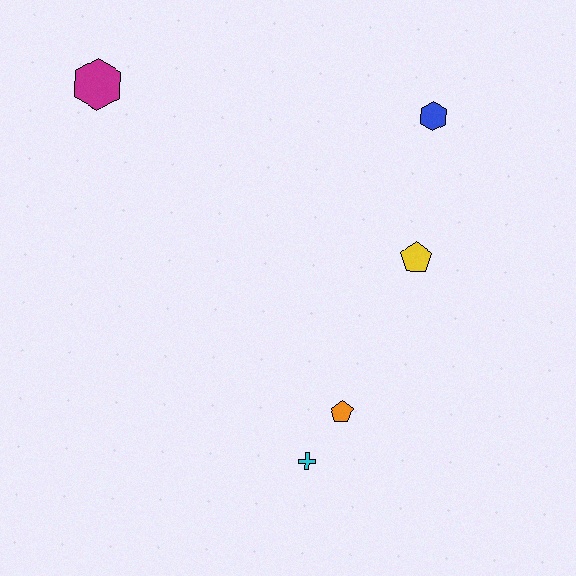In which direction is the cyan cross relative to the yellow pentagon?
The cyan cross is below the yellow pentagon.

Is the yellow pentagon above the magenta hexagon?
No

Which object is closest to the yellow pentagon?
The blue hexagon is closest to the yellow pentagon.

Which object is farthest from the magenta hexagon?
The cyan cross is farthest from the magenta hexagon.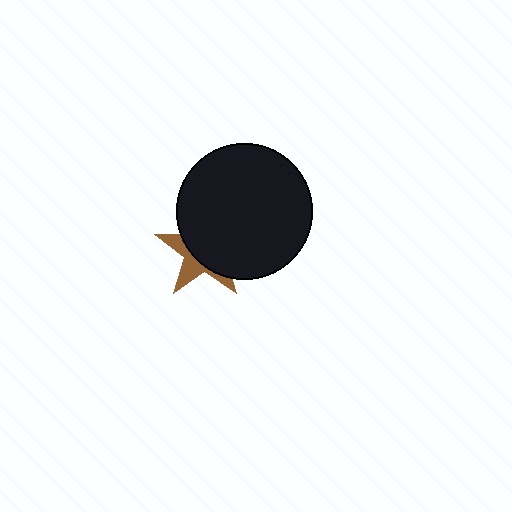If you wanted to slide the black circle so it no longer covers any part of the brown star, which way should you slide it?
Slide it toward the upper-right — that is the most direct way to separate the two shapes.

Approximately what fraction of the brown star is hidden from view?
Roughly 65% of the brown star is hidden behind the black circle.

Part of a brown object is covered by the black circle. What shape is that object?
It is a star.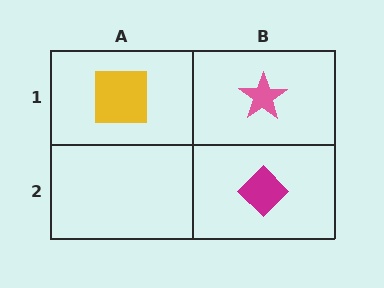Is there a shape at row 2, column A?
No, that cell is empty.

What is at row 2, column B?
A magenta diamond.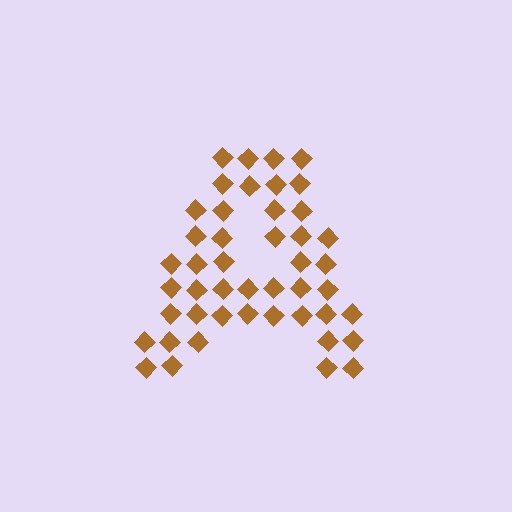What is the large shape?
The large shape is the letter A.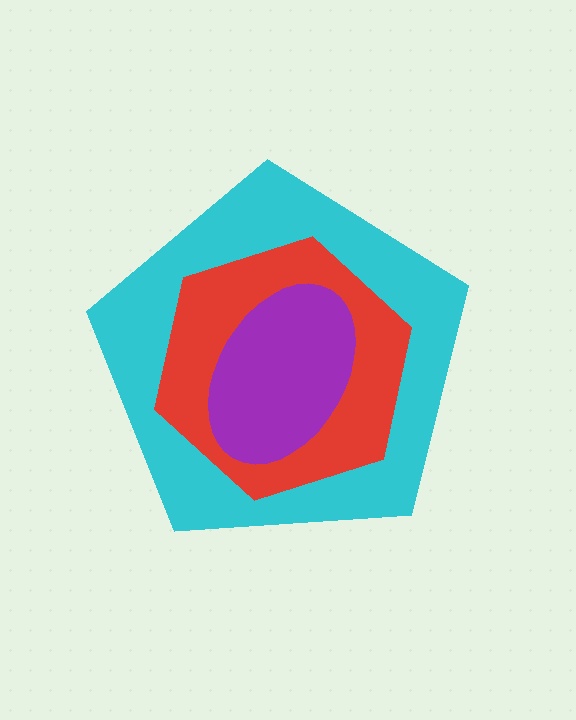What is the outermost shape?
The cyan pentagon.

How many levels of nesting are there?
3.